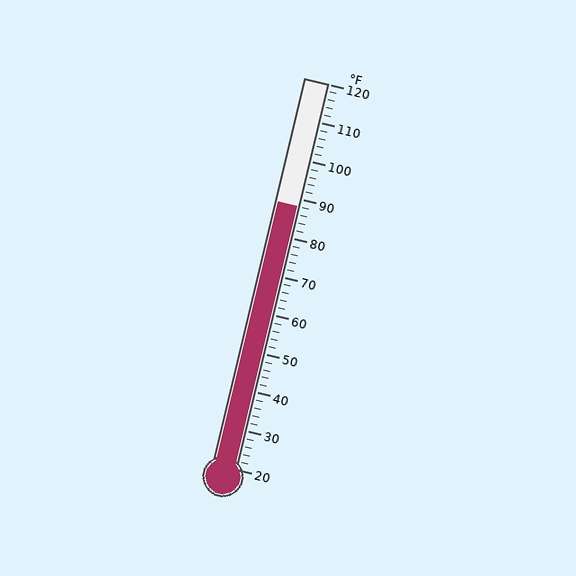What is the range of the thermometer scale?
The thermometer scale ranges from 20°F to 120°F.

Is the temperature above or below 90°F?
The temperature is below 90°F.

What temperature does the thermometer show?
The thermometer shows approximately 88°F.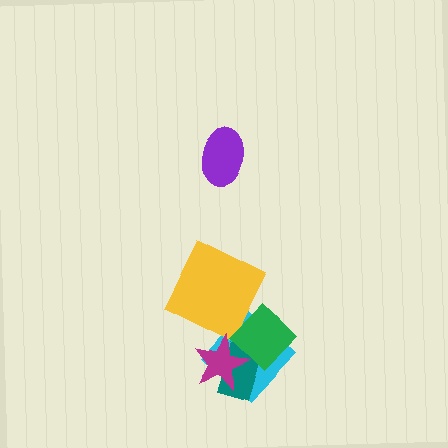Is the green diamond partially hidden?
Yes, it is partially covered by another shape.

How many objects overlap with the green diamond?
3 objects overlap with the green diamond.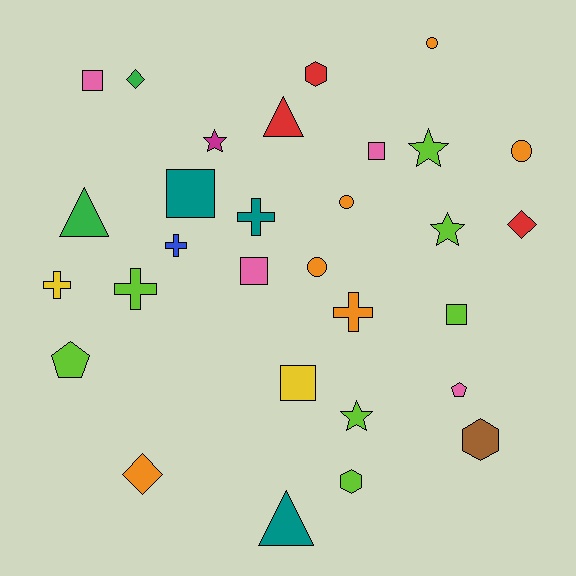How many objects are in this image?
There are 30 objects.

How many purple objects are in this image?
There are no purple objects.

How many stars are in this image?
There are 4 stars.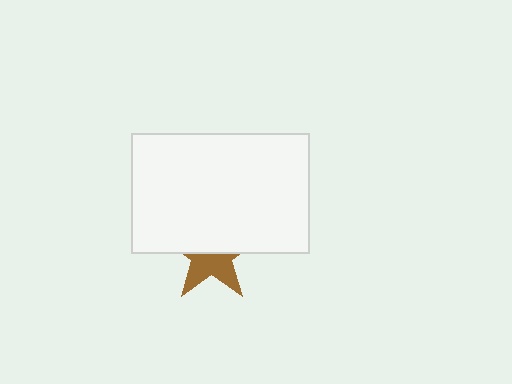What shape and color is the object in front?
The object in front is a white rectangle.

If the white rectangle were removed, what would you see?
You would see the complete brown star.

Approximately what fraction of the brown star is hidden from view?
Roughly 53% of the brown star is hidden behind the white rectangle.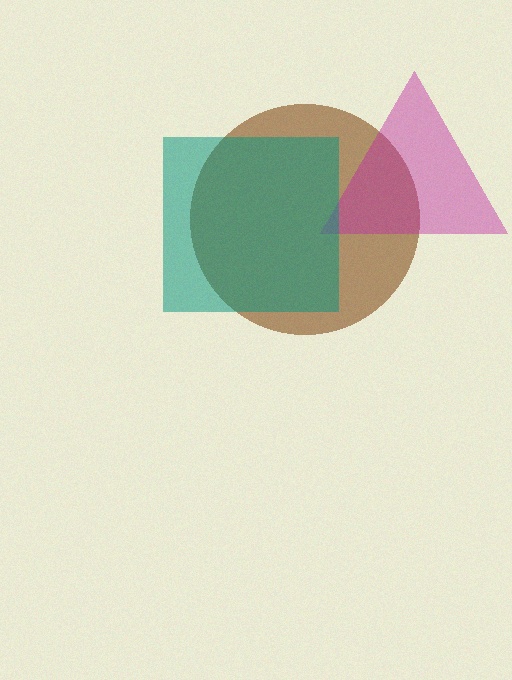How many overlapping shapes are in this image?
There are 3 overlapping shapes in the image.